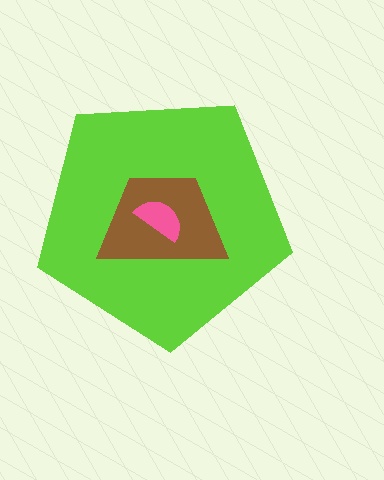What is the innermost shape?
The pink semicircle.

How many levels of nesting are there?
3.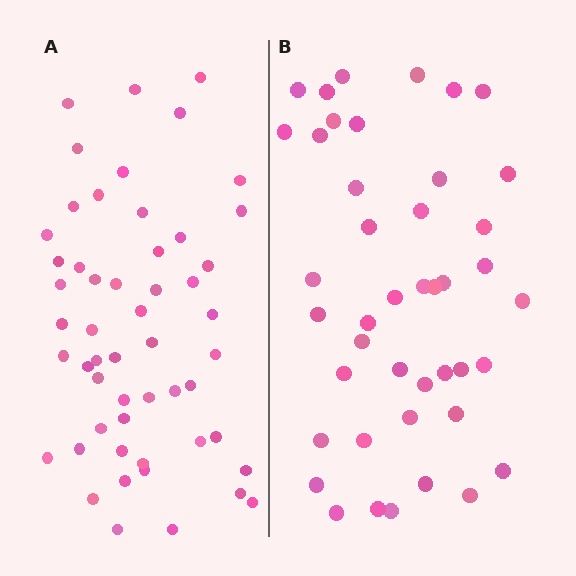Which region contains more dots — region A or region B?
Region A (the left region) has more dots.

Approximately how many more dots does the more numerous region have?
Region A has roughly 10 or so more dots than region B.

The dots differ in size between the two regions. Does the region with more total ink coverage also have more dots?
No. Region B has more total ink coverage because its dots are larger, but region A actually contains more individual dots. Total area can be misleading — the number of items is what matters here.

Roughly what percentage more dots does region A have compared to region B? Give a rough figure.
About 25% more.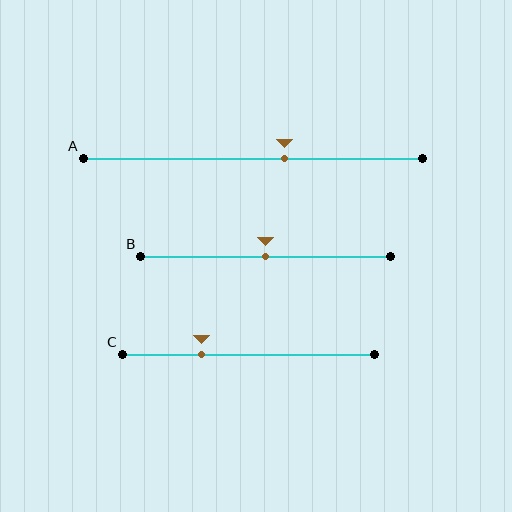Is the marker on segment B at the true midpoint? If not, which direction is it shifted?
Yes, the marker on segment B is at the true midpoint.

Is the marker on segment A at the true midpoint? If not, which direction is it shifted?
No, the marker on segment A is shifted to the right by about 9% of the segment length.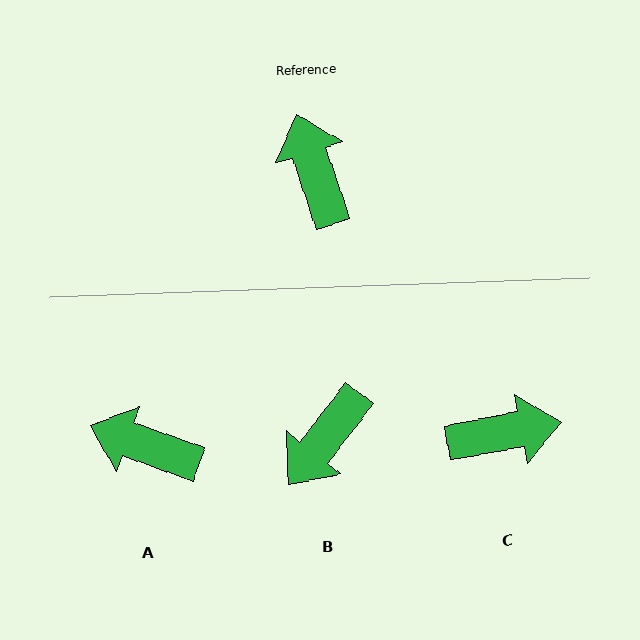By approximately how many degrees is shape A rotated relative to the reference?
Approximately 52 degrees counter-clockwise.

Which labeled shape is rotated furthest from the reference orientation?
B, about 124 degrees away.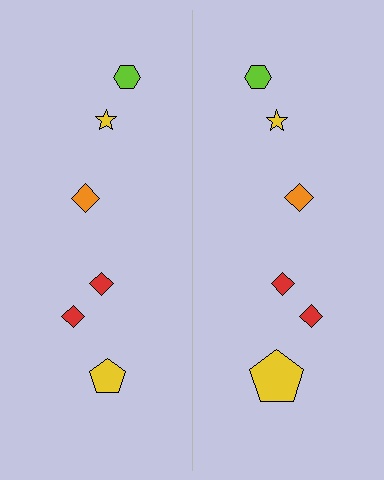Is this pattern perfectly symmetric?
No, the pattern is not perfectly symmetric. The yellow pentagon on the right side has a different size than its mirror counterpart.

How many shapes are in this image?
There are 12 shapes in this image.